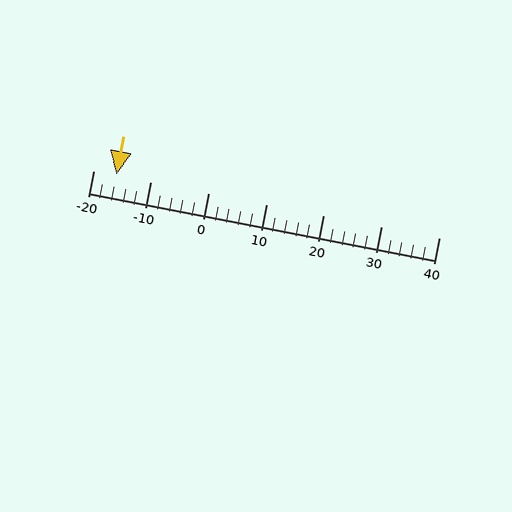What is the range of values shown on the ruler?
The ruler shows values from -20 to 40.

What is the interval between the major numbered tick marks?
The major tick marks are spaced 10 units apart.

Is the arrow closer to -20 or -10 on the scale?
The arrow is closer to -20.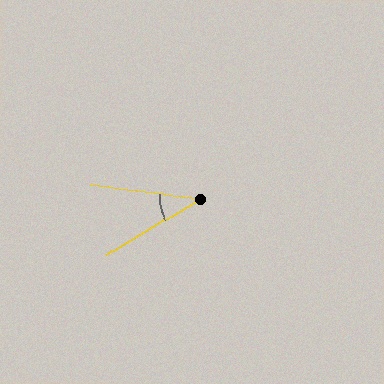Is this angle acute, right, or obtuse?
It is acute.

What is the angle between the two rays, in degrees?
Approximately 38 degrees.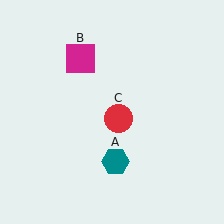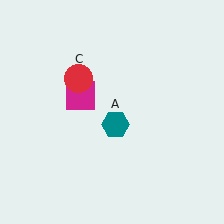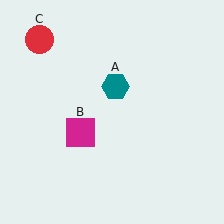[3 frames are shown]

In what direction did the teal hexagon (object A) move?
The teal hexagon (object A) moved up.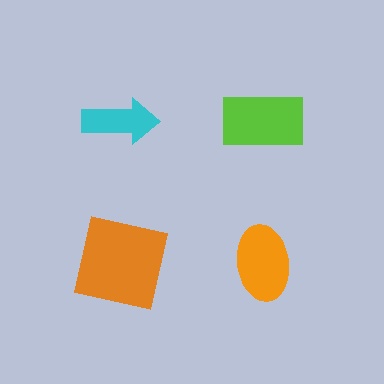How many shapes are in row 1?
2 shapes.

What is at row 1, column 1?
A cyan arrow.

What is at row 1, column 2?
A lime rectangle.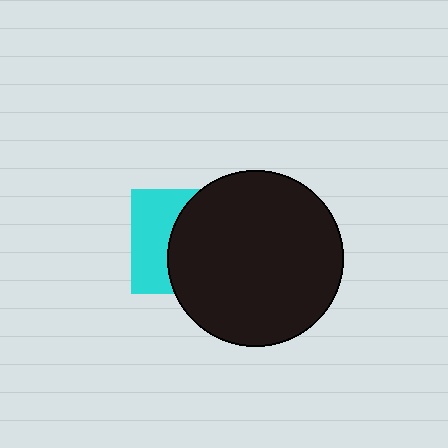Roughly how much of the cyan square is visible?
A small part of it is visible (roughly 41%).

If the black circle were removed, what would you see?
You would see the complete cyan square.